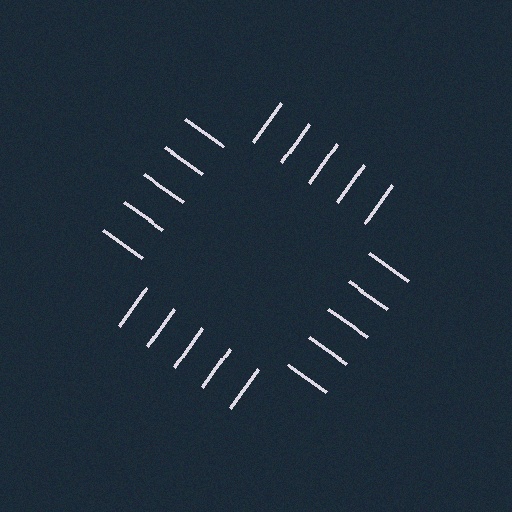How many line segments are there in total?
20 — 5 along each of the 4 edges.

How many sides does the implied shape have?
4 sides — the line-ends trace a square.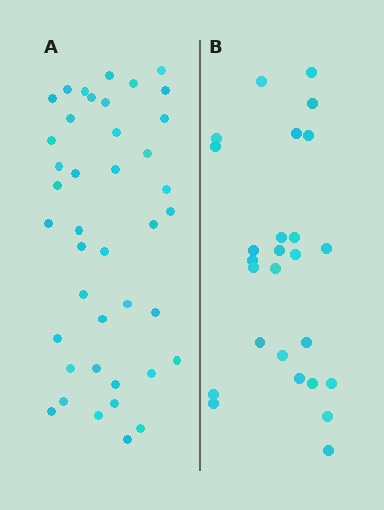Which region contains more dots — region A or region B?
Region A (the left region) has more dots.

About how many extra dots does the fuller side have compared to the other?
Region A has approximately 15 more dots than region B.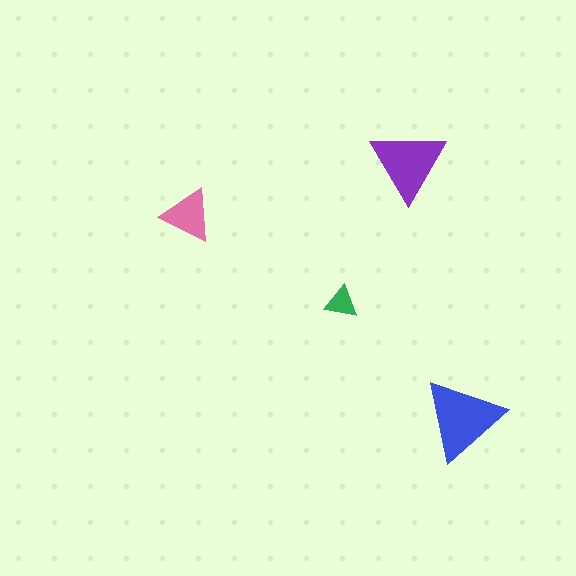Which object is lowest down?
The blue triangle is bottommost.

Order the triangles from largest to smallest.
the blue one, the purple one, the pink one, the green one.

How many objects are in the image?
There are 4 objects in the image.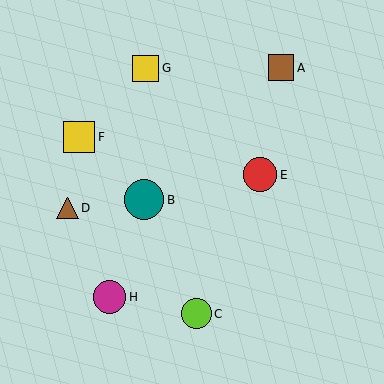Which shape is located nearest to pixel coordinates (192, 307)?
The lime circle (labeled C) at (196, 314) is nearest to that location.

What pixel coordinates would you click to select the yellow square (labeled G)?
Click at (146, 68) to select the yellow square G.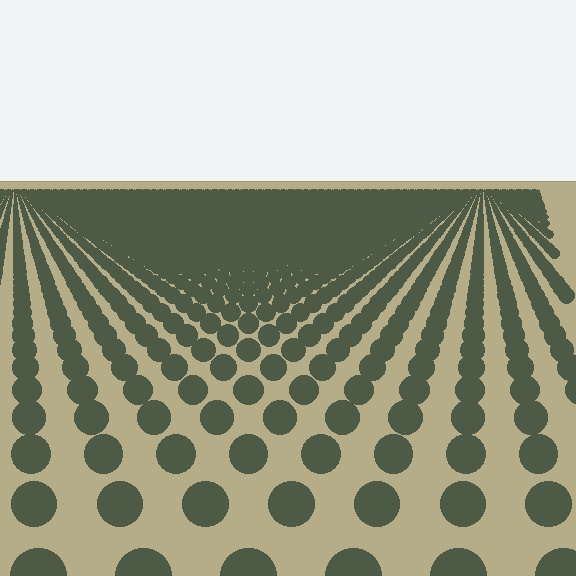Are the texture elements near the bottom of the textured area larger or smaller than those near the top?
Larger. Near the bottom, elements are closer to the viewer and appear at a bigger on-screen size.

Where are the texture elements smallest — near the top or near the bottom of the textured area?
Near the top.